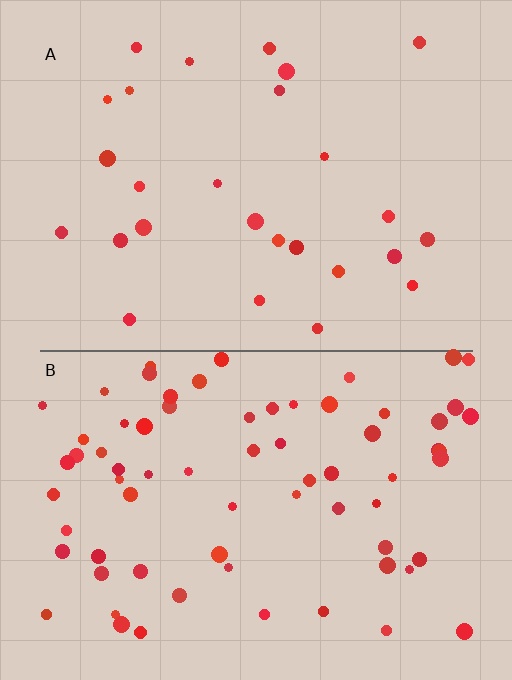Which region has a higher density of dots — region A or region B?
B (the bottom).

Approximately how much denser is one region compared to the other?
Approximately 2.6× — region B over region A.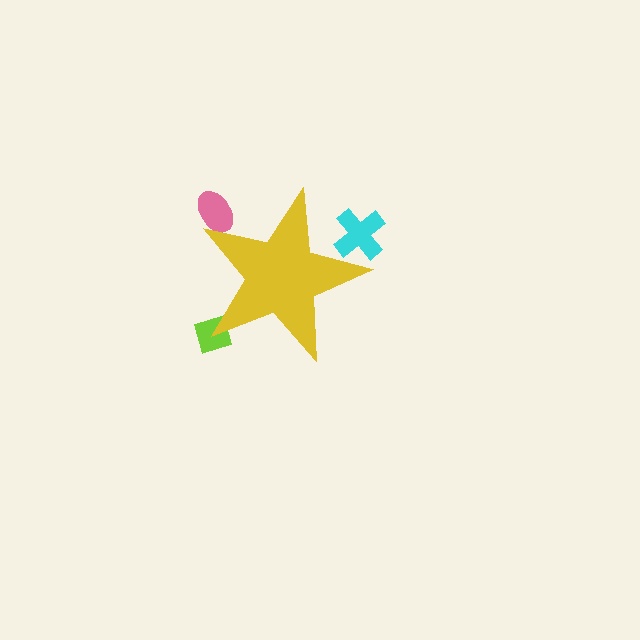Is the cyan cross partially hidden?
Yes, the cyan cross is partially hidden behind the yellow star.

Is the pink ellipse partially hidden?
Yes, the pink ellipse is partially hidden behind the yellow star.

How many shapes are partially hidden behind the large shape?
3 shapes are partially hidden.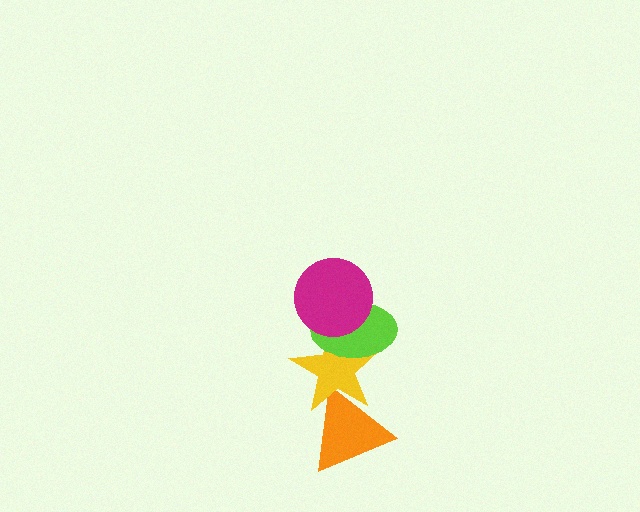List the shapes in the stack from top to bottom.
From top to bottom: the magenta circle, the lime ellipse, the yellow star, the orange triangle.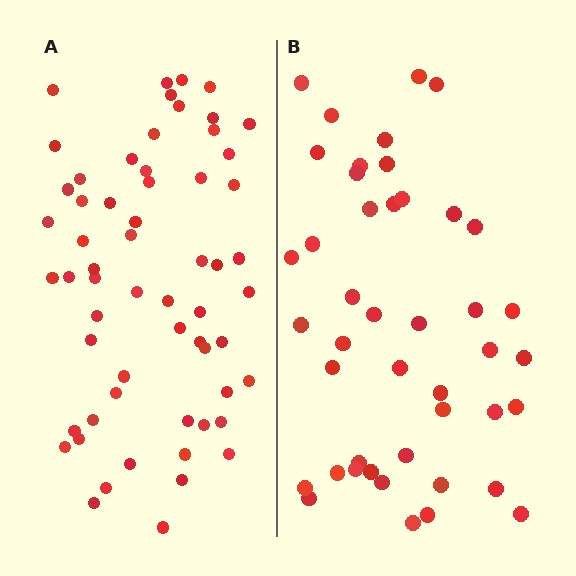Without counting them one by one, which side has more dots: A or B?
Region A (the left region) has more dots.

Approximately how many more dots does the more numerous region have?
Region A has approximately 15 more dots than region B.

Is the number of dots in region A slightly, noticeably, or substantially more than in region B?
Region A has noticeably more, but not dramatically so. The ratio is roughly 1.4 to 1.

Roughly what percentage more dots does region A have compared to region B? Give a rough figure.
About 35% more.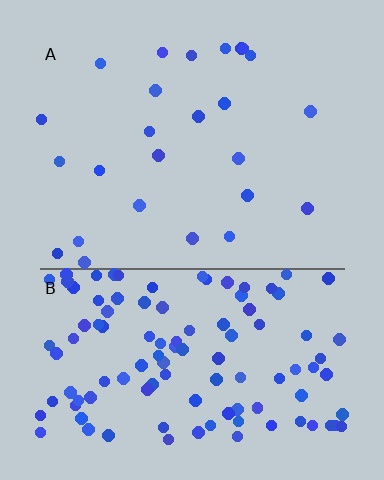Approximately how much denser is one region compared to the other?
Approximately 4.6× — region B over region A.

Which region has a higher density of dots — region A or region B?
B (the bottom).